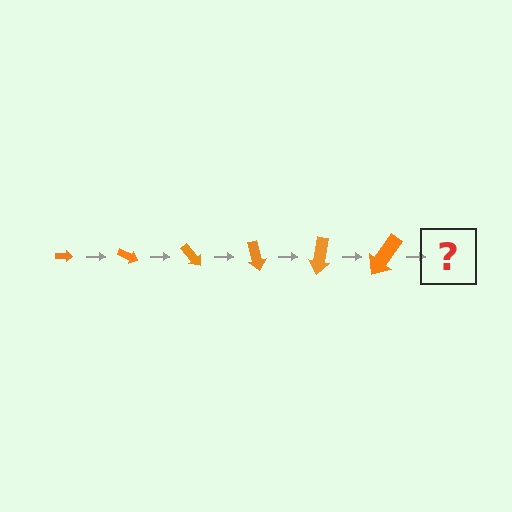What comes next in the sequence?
The next element should be an arrow, larger than the previous one and rotated 150 degrees from the start.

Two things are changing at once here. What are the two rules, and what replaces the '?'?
The two rules are that the arrow grows larger each step and it rotates 25 degrees each step. The '?' should be an arrow, larger than the previous one and rotated 150 degrees from the start.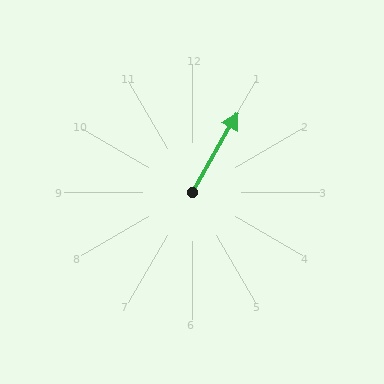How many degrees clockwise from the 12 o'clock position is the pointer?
Approximately 30 degrees.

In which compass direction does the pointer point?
Northeast.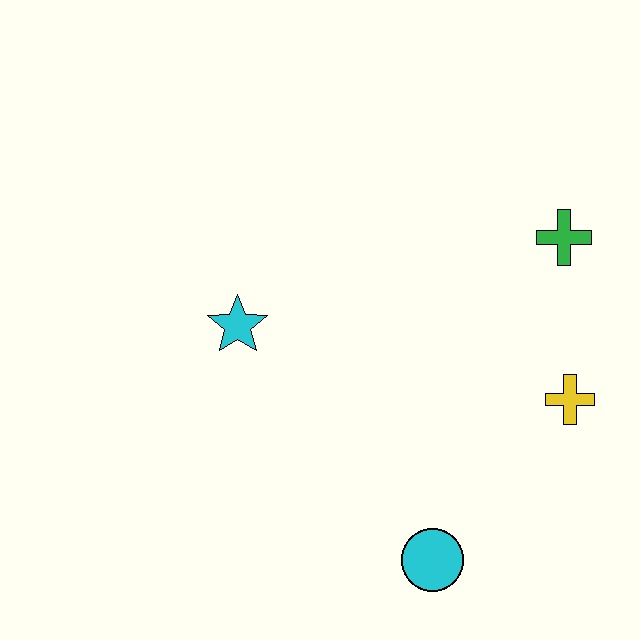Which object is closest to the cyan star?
The cyan circle is closest to the cyan star.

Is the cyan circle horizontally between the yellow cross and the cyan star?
Yes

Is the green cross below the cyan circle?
No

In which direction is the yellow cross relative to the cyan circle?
The yellow cross is above the cyan circle.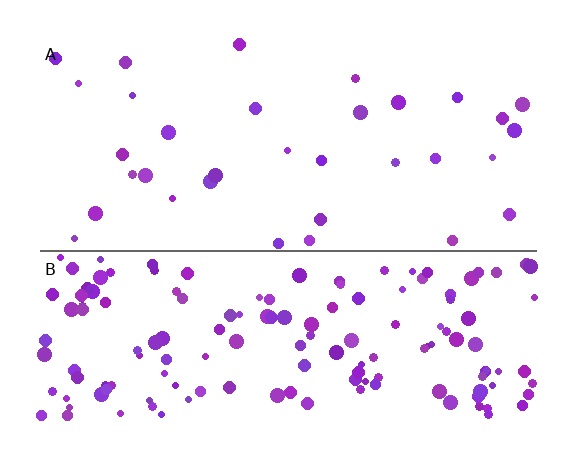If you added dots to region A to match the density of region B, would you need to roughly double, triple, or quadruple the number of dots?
Approximately quadruple.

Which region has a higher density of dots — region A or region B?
B (the bottom).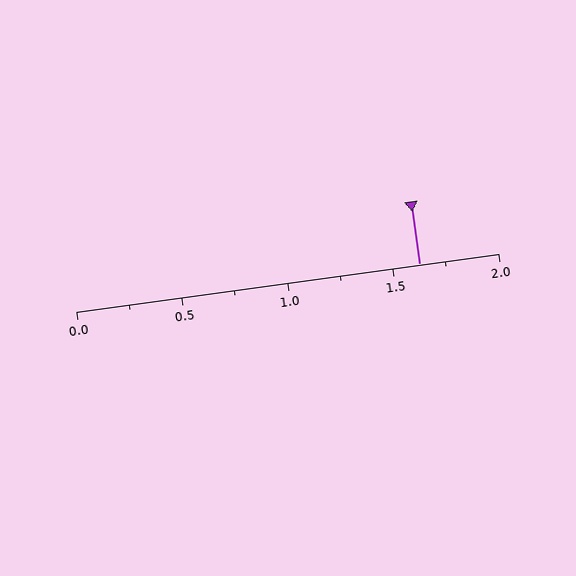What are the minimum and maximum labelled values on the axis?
The axis runs from 0.0 to 2.0.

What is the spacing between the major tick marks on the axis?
The major ticks are spaced 0.5 apart.